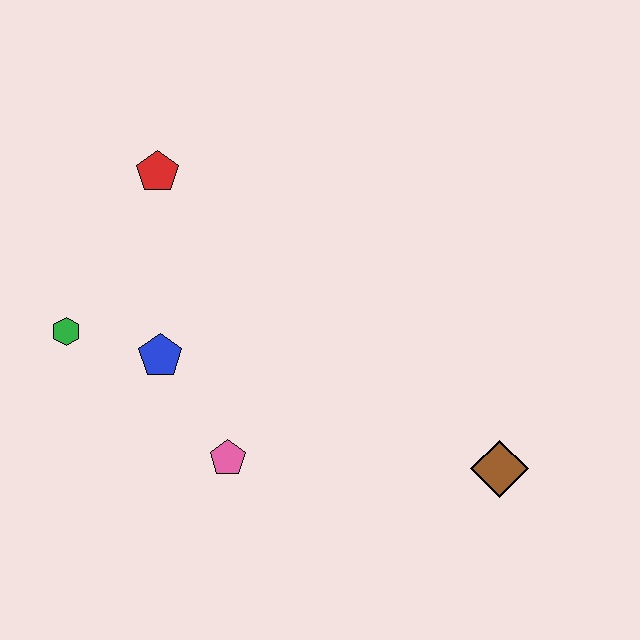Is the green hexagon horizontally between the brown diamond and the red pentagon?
No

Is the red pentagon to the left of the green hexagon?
No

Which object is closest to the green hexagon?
The blue pentagon is closest to the green hexagon.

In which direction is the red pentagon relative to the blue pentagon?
The red pentagon is above the blue pentagon.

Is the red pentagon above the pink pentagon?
Yes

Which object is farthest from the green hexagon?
The brown diamond is farthest from the green hexagon.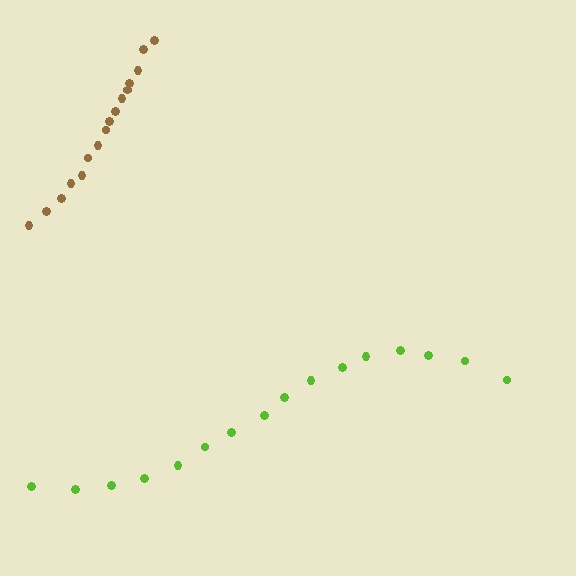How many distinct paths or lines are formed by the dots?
There are 2 distinct paths.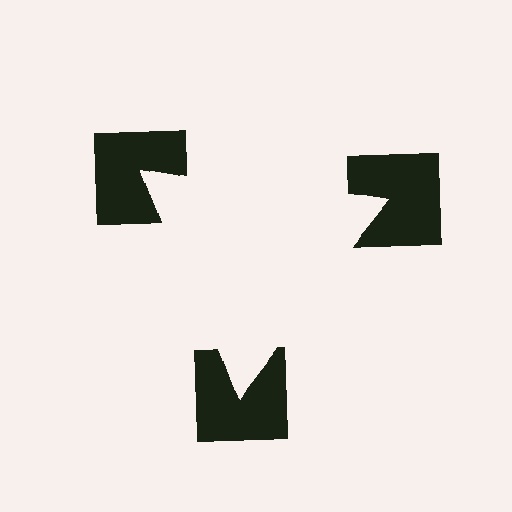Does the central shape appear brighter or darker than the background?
It typically appears slightly brighter than the background, even though no actual brightness change is drawn.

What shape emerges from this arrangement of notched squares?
An illusory triangle — its edges are inferred from the aligned wedge cuts in the notched squares, not physically drawn.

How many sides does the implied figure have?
3 sides.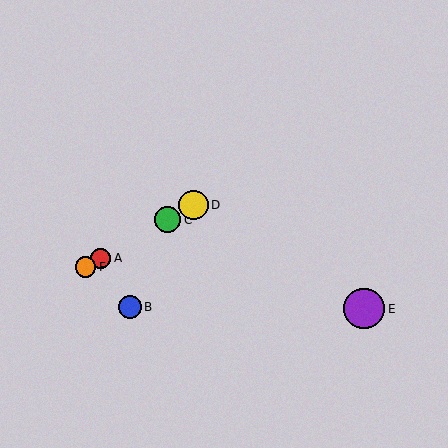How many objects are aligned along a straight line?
4 objects (A, C, D, F) are aligned along a straight line.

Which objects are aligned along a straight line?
Objects A, C, D, F are aligned along a straight line.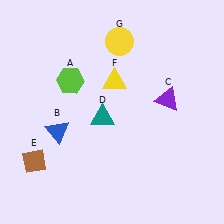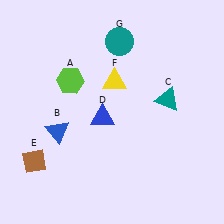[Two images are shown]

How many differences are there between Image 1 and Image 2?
There are 3 differences between the two images.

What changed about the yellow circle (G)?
In Image 1, G is yellow. In Image 2, it changed to teal.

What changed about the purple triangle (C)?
In Image 1, C is purple. In Image 2, it changed to teal.